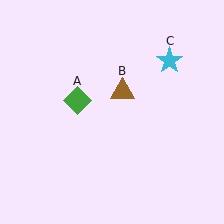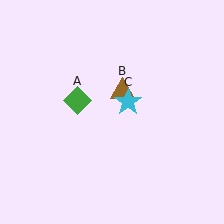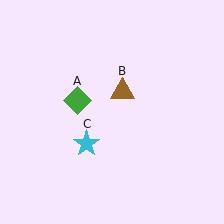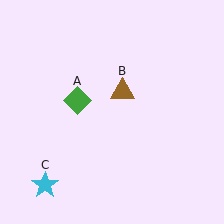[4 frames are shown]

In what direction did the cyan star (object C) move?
The cyan star (object C) moved down and to the left.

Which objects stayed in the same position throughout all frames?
Green diamond (object A) and brown triangle (object B) remained stationary.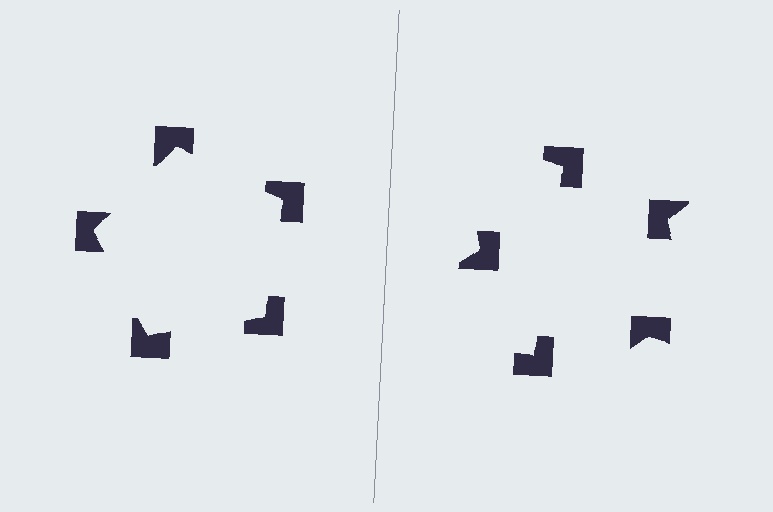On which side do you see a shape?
An illusory pentagon appears on the left side. On the right side the wedge cuts are rotated, so no coherent shape forms.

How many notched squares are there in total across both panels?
10 — 5 on each side.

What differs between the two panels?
The notched squares are positioned identically on both sides; only the wedge orientations differ. On the left they align to a pentagon; on the right they are misaligned.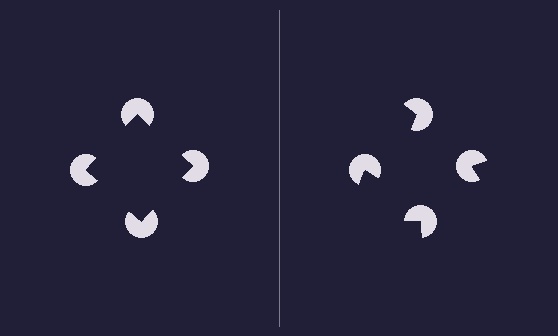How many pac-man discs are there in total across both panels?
8 — 4 on each side.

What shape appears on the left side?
An illusory square.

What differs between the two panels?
The pac-man discs are positioned identically on both sides; only the wedge orientations differ. On the left they align to a square; on the right they are misaligned.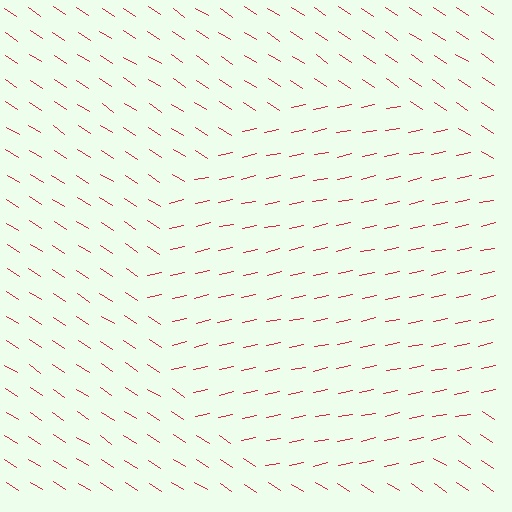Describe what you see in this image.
The image is filled with small red line segments. A circle region in the image has lines oriented differently from the surrounding lines, creating a visible texture boundary.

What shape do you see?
I see a circle.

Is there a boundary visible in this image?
Yes, there is a texture boundary formed by a change in line orientation.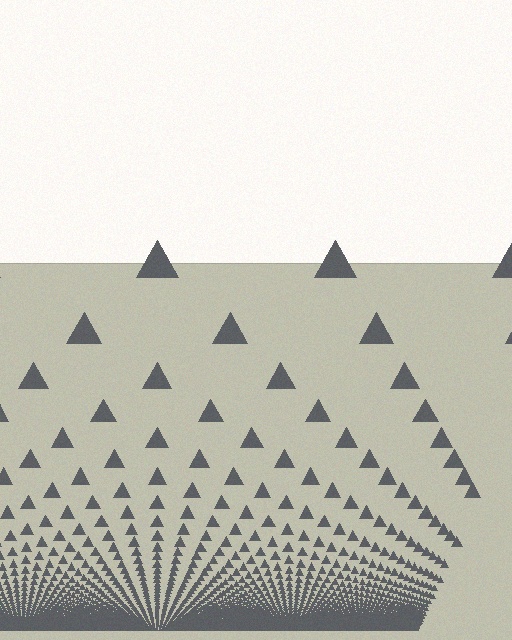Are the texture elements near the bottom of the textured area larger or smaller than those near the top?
Smaller. The gradient is inverted — elements near the bottom are smaller and denser.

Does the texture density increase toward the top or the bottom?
Density increases toward the bottom.